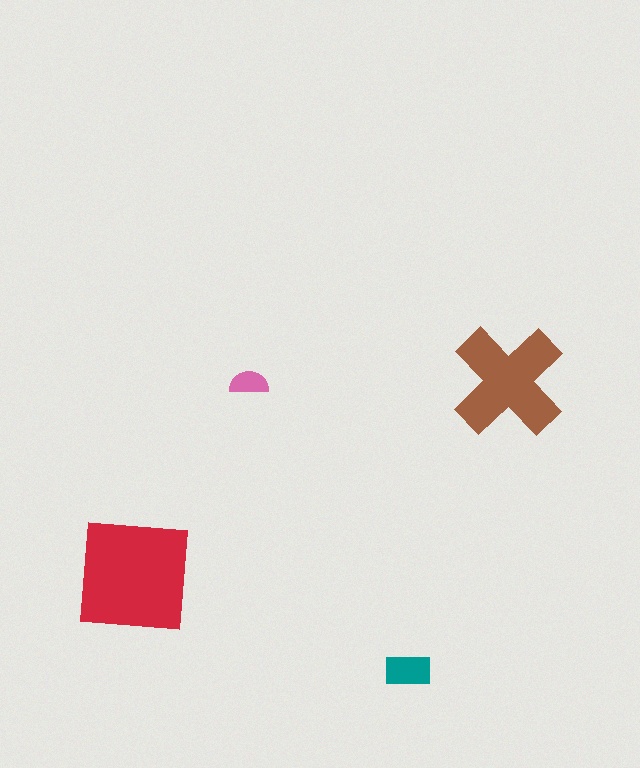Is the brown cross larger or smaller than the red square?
Smaller.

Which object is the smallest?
The pink semicircle.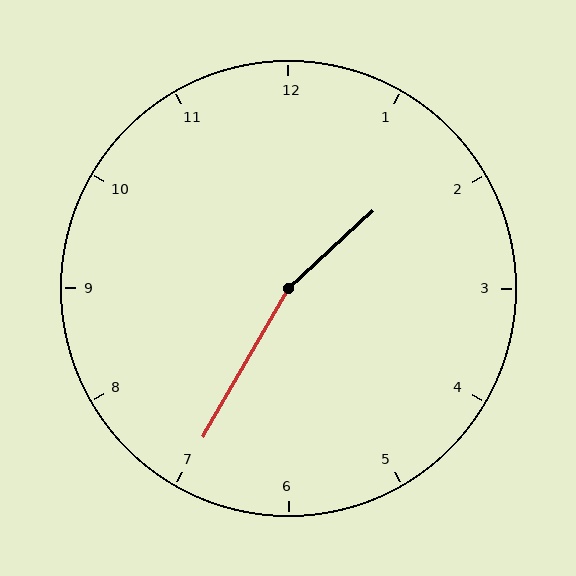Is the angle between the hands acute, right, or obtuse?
It is obtuse.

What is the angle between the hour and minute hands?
Approximately 162 degrees.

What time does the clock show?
1:35.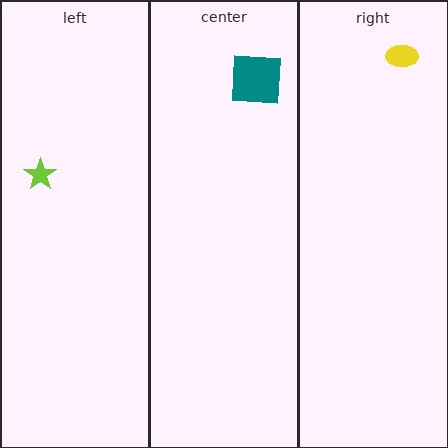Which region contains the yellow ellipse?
The right region.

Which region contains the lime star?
The left region.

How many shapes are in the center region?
1.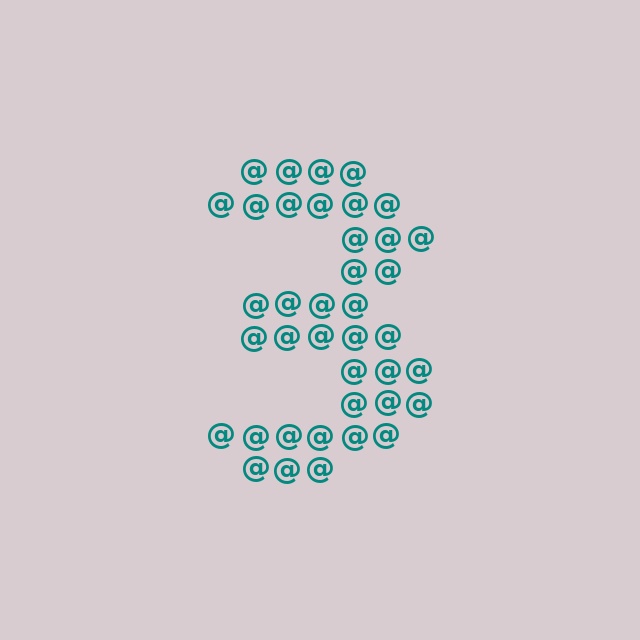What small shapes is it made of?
It is made of small at signs.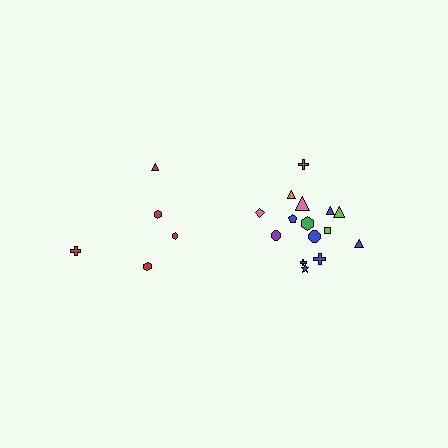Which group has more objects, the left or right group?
The right group.